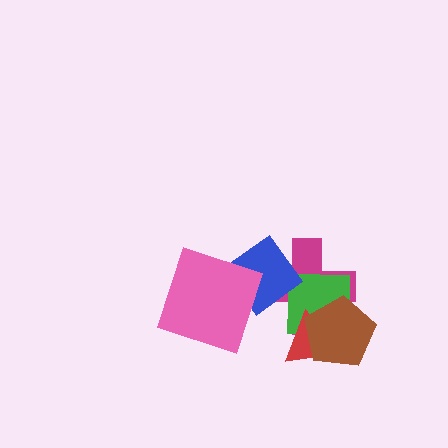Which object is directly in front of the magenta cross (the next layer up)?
The green square is directly in front of the magenta cross.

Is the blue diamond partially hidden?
Yes, it is partially covered by another shape.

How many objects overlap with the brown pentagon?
3 objects overlap with the brown pentagon.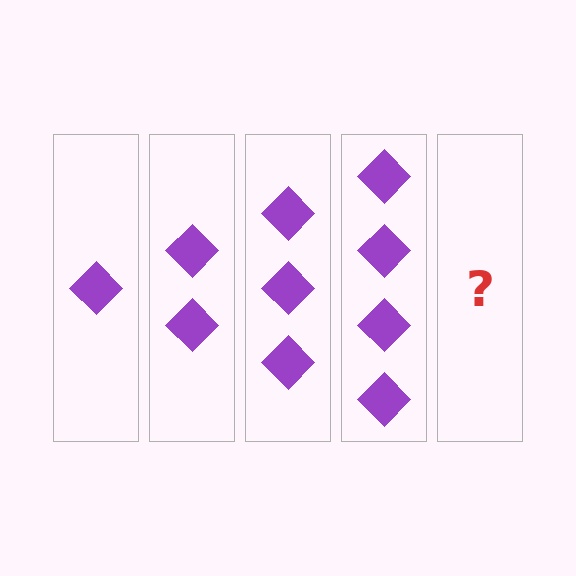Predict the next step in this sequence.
The next step is 5 diamonds.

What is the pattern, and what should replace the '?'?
The pattern is that each step adds one more diamond. The '?' should be 5 diamonds.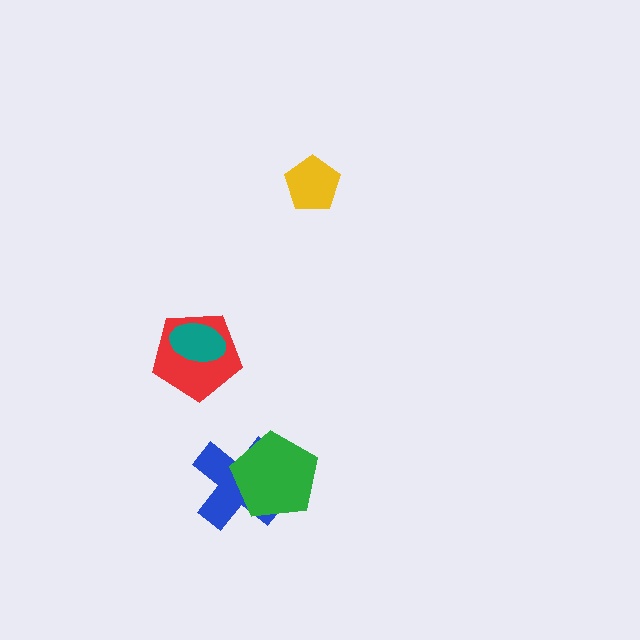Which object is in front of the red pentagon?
The teal ellipse is in front of the red pentagon.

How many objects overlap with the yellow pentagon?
0 objects overlap with the yellow pentagon.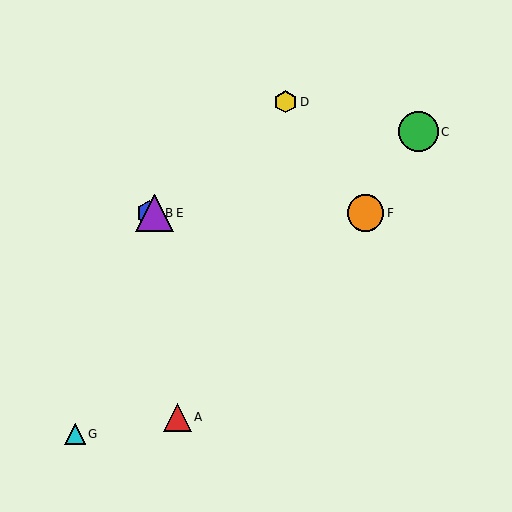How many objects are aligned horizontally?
3 objects (B, E, F) are aligned horizontally.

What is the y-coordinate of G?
Object G is at y≈434.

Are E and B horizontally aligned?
Yes, both are at y≈213.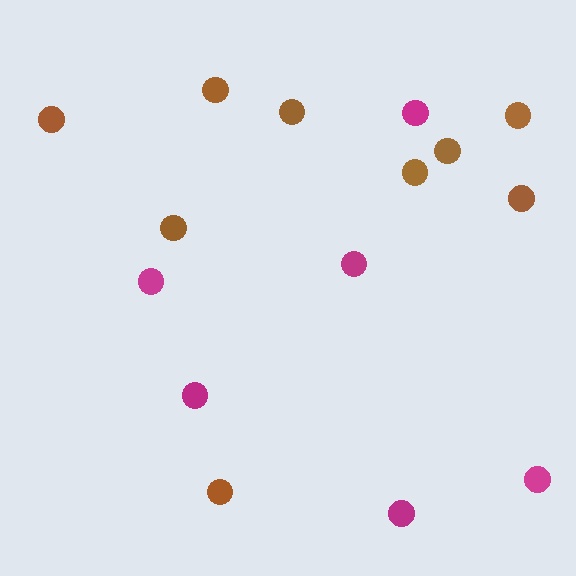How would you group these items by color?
There are 2 groups: one group of brown circles (9) and one group of magenta circles (6).